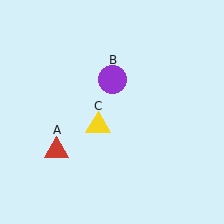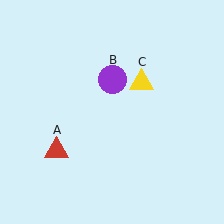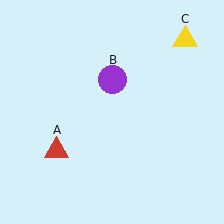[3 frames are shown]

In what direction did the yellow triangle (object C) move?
The yellow triangle (object C) moved up and to the right.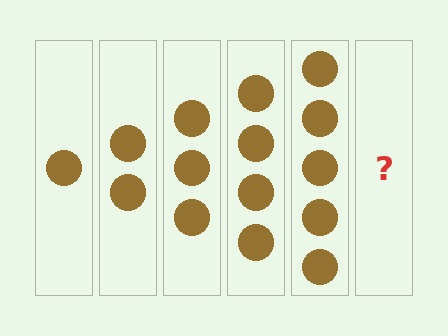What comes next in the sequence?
The next element should be 6 circles.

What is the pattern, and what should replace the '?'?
The pattern is that each step adds one more circle. The '?' should be 6 circles.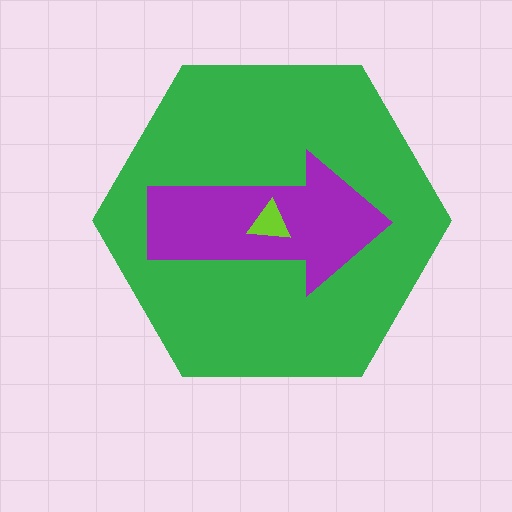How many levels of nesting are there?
3.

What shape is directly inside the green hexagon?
The purple arrow.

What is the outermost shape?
The green hexagon.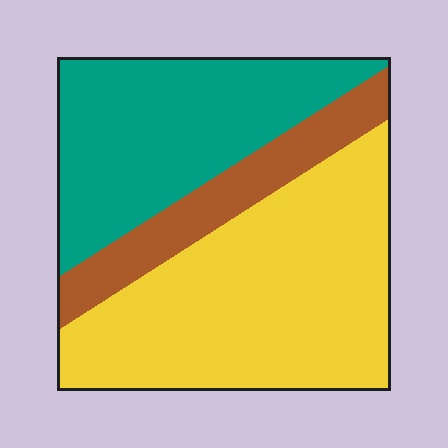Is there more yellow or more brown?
Yellow.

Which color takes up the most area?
Yellow, at roughly 50%.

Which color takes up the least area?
Brown, at roughly 15%.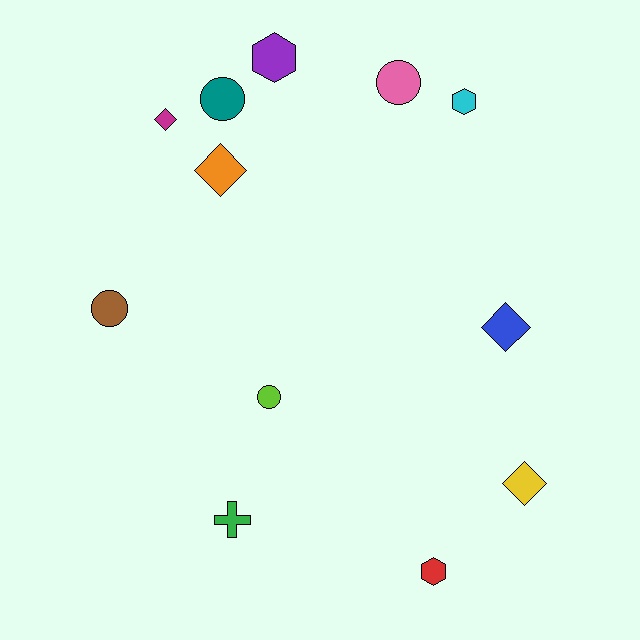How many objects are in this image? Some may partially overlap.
There are 12 objects.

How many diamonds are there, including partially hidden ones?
There are 4 diamonds.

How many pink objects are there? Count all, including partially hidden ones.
There is 1 pink object.